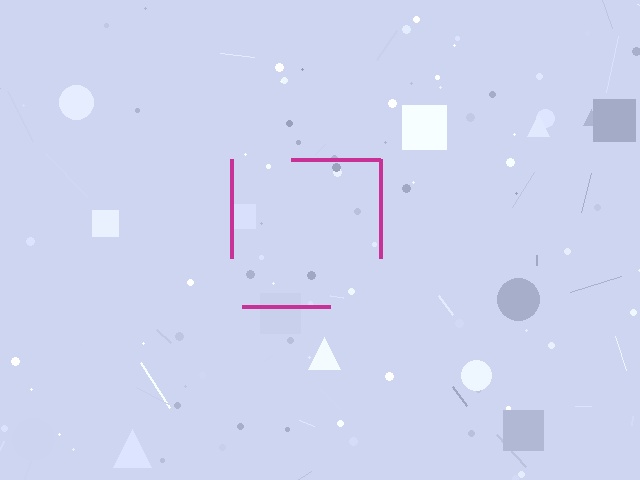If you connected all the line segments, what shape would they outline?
They would outline a square.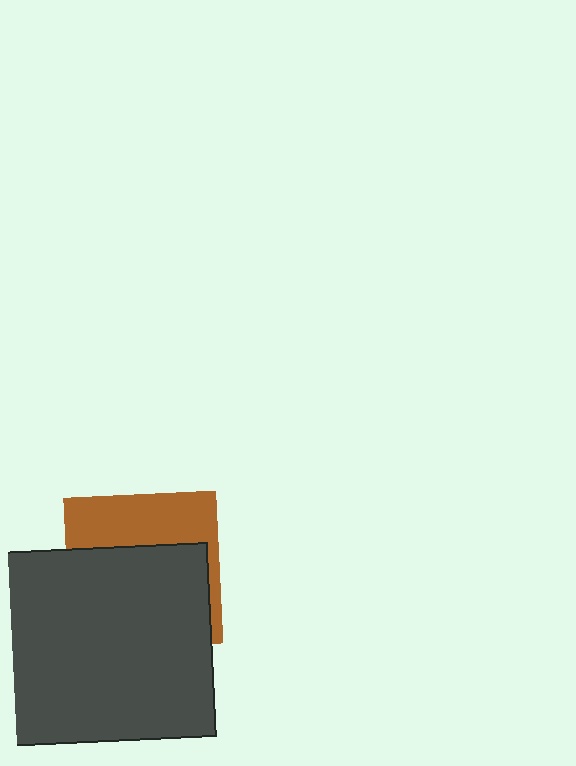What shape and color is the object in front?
The object in front is a dark gray rectangle.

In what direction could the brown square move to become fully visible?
The brown square could move up. That would shift it out from behind the dark gray rectangle entirely.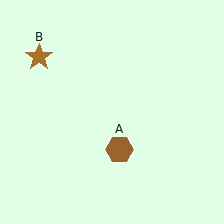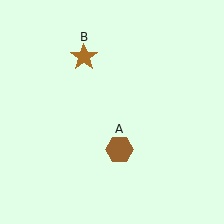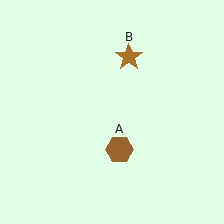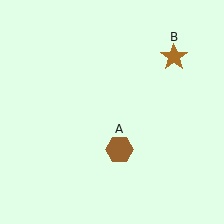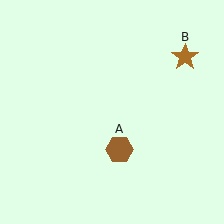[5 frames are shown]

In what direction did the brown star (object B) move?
The brown star (object B) moved right.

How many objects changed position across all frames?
1 object changed position: brown star (object B).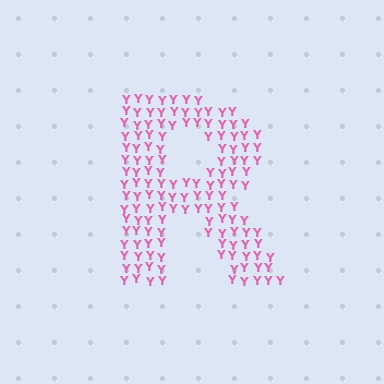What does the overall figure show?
The overall figure shows the letter R.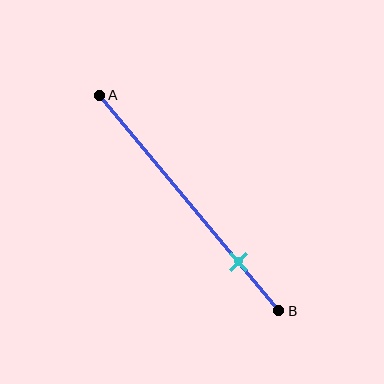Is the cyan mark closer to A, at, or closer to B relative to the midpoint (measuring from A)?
The cyan mark is closer to point B than the midpoint of segment AB.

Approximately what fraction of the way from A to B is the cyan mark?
The cyan mark is approximately 75% of the way from A to B.